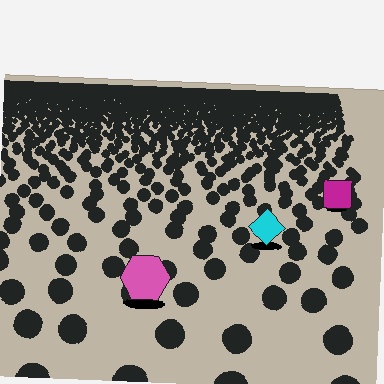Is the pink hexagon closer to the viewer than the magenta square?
Yes. The pink hexagon is closer — you can tell from the texture gradient: the ground texture is coarser near it.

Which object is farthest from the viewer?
The magenta square is farthest from the viewer. It appears smaller and the ground texture around it is denser.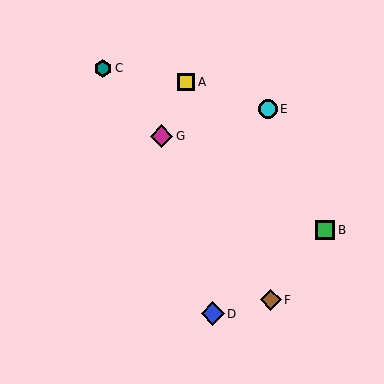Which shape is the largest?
The blue diamond (labeled D) is the largest.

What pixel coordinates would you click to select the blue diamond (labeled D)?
Click at (213, 314) to select the blue diamond D.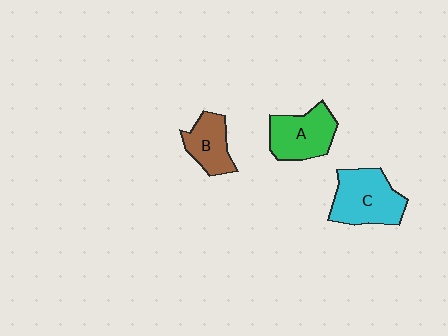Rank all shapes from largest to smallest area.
From largest to smallest: C (cyan), A (green), B (brown).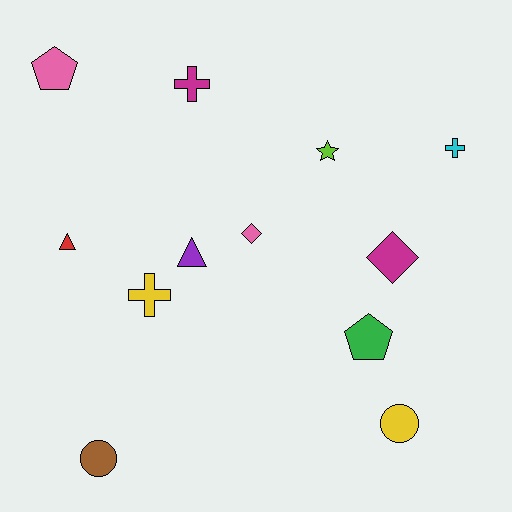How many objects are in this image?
There are 12 objects.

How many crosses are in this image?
There are 3 crosses.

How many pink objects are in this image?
There are 2 pink objects.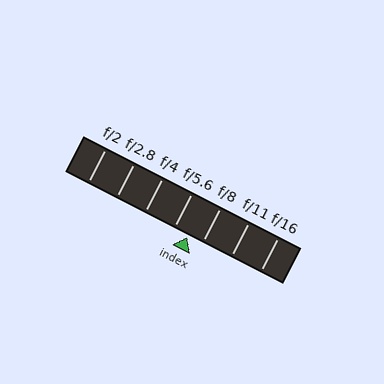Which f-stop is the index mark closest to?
The index mark is closest to f/8.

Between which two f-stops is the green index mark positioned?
The index mark is between f/5.6 and f/8.